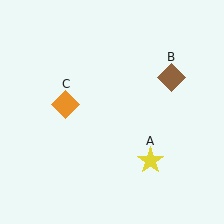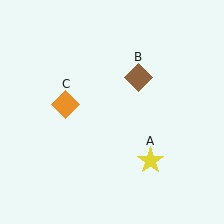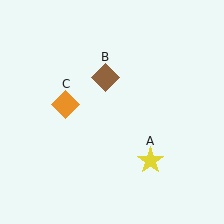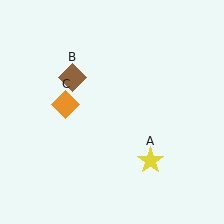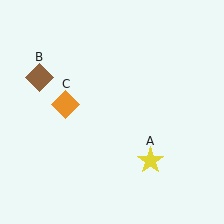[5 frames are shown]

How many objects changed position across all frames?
1 object changed position: brown diamond (object B).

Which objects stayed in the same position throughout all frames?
Yellow star (object A) and orange diamond (object C) remained stationary.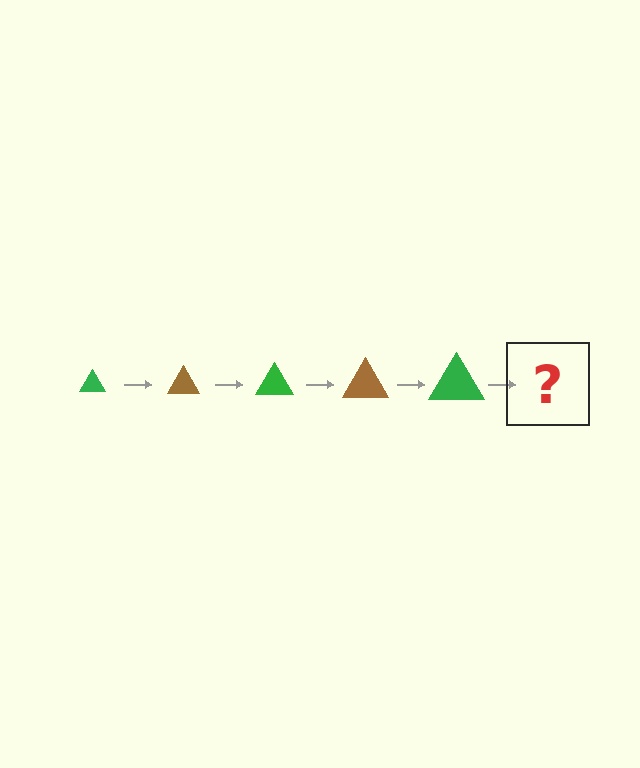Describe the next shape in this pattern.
It should be a brown triangle, larger than the previous one.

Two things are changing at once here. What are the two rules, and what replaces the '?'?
The two rules are that the triangle grows larger each step and the color cycles through green and brown. The '?' should be a brown triangle, larger than the previous one.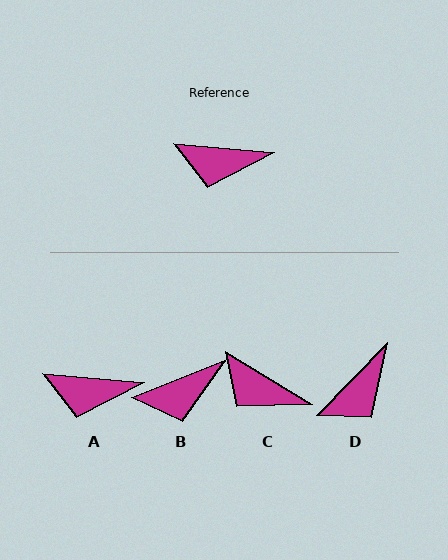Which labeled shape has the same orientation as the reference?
A.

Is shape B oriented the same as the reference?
No, it is off by about 28 degrees.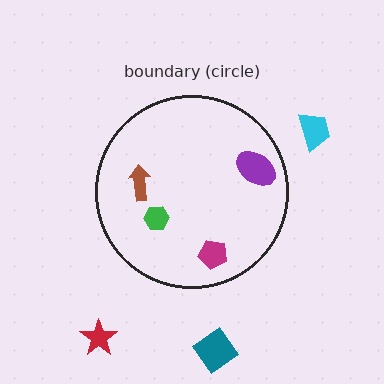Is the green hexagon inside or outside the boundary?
Inside.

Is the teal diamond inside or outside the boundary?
Outside.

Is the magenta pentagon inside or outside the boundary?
Inside.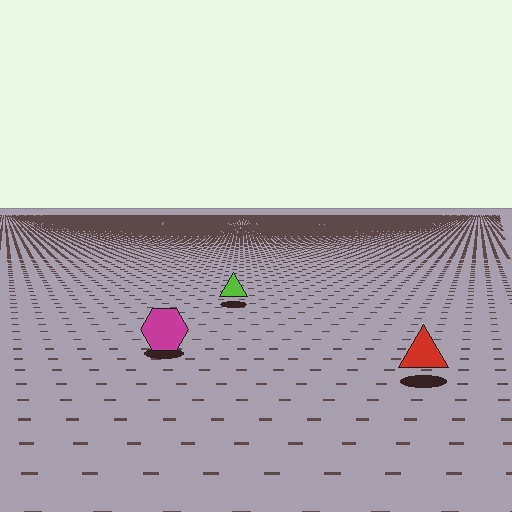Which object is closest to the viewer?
The red triangle is closest. The texture marks near it are larger and more spread out.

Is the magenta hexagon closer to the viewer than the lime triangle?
Yes. The magenta hexagon is closer — you can tell from the texture gradient: the ground texture is coarser near it.